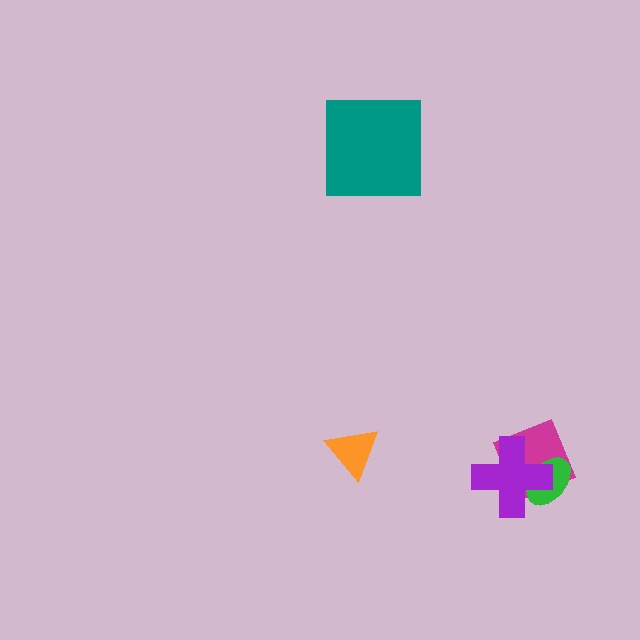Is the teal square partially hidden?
No, no other shape covers it.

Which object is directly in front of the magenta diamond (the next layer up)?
The green ellipse is directly in front of the magenta diamond.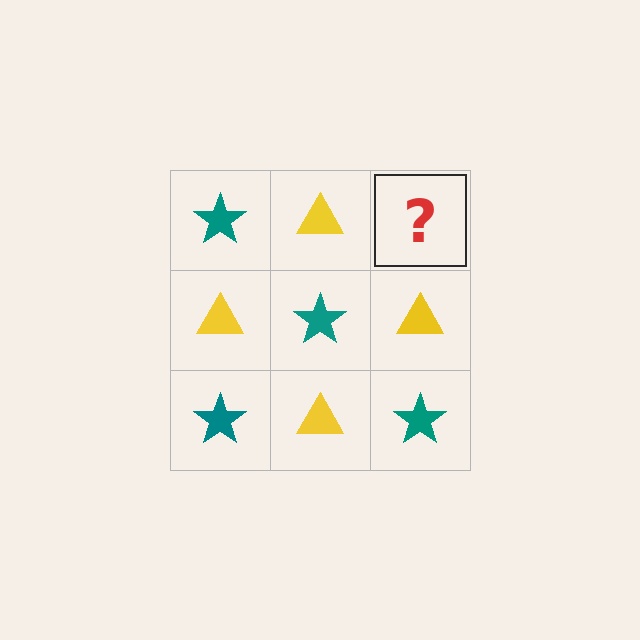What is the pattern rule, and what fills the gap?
The rule is that it alternates teal star and yellow triangle in a checkerboard pattern. The gap should be filled with a teal star.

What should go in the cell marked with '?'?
The missing cell should contain a teal star.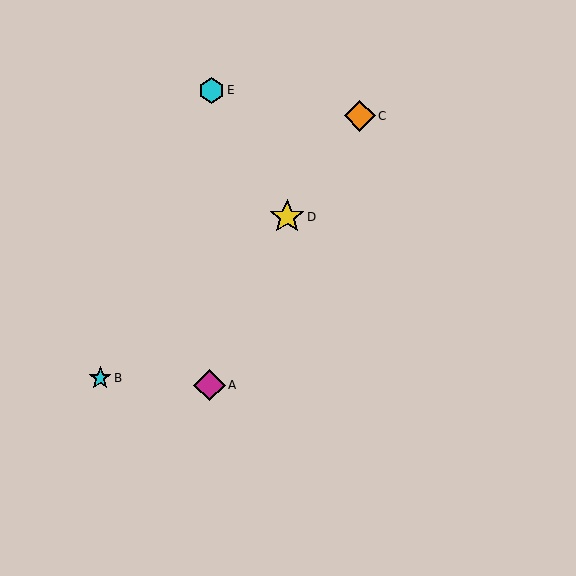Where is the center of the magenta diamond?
The center of the magenta diamond is at (210, 385).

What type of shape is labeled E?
Shape E is a cyan hexagon.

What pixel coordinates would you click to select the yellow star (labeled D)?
Click at (287, 217) to select the yellow star D.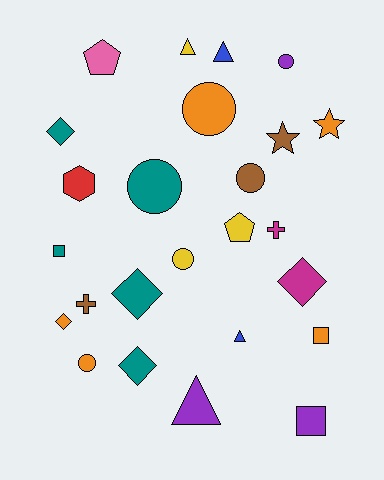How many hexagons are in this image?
There is 1 hexagon.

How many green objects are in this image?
There are no green objects.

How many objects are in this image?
There are 25 objects.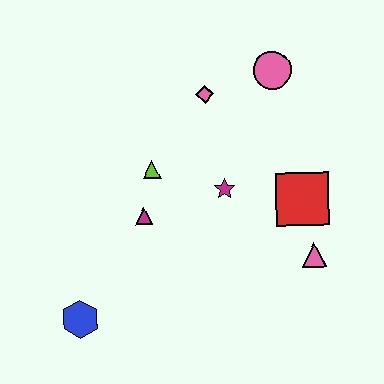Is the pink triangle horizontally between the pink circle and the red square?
No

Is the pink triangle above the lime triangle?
No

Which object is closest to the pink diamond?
The pink circle is closest to the pink diamond.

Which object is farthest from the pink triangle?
The blue hexagon is farthest from the pink triangle.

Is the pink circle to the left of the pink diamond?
No